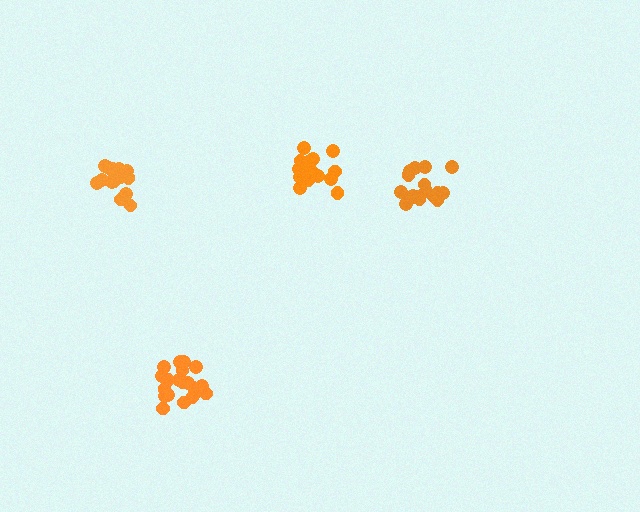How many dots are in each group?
Group 1: 20 dots, Group 2: 20 dots, Group 3: 17 dots, Group 4: 17 dots (74 total).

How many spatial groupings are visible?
There are 4 spatial groupings.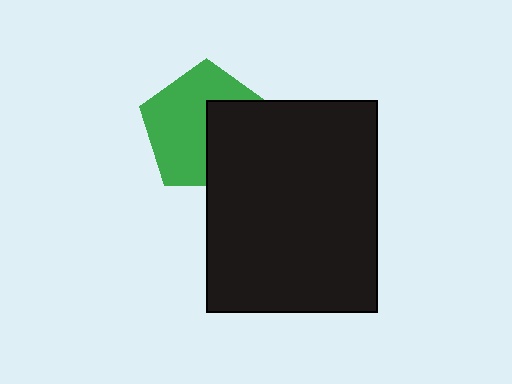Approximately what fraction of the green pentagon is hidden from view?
Roughly 41% of the green pentagon is hidden behind the black rectangle.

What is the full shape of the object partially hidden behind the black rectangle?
The partially hidden object is a green pentagon.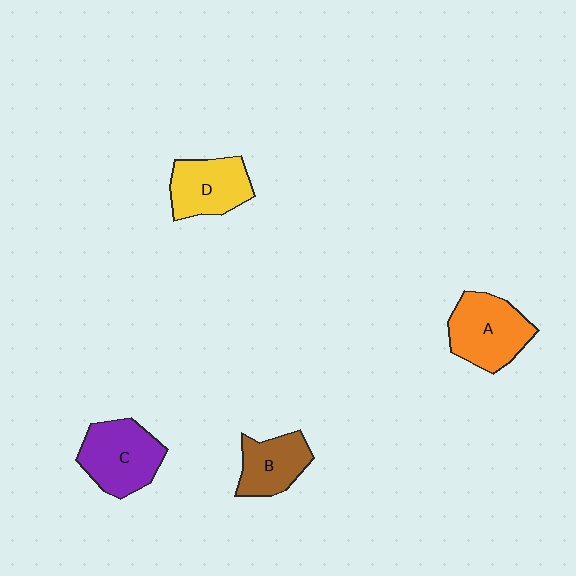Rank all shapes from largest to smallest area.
From largest to smallest: A (orange), C (purple), D (yellow), B (brown).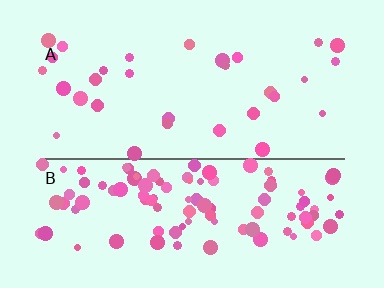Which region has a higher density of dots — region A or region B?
B (the bottom).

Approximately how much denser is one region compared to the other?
Approximately 3.5× — region B over region A.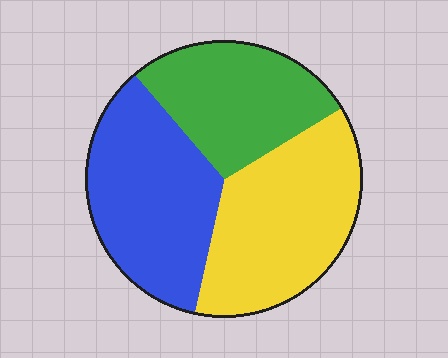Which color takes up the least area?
Green, at roughly 30%.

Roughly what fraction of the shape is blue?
Blue covers around 35% of the shape.